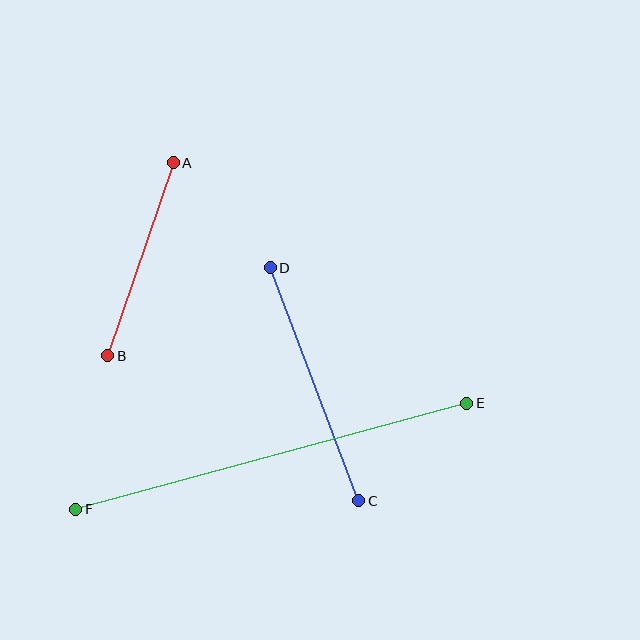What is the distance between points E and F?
The distance is approximately 405 pixels.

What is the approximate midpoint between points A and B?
The midpoint is at approximately (140, 259) pixels.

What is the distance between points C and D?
The distance is approximately 249 pixels.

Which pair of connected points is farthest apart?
Points E and F are farthest apart.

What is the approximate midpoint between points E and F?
The midpoint is at approximately (271, 456) pixels.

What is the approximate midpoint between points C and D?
The midpoint is at approximately (314, 384) pixels.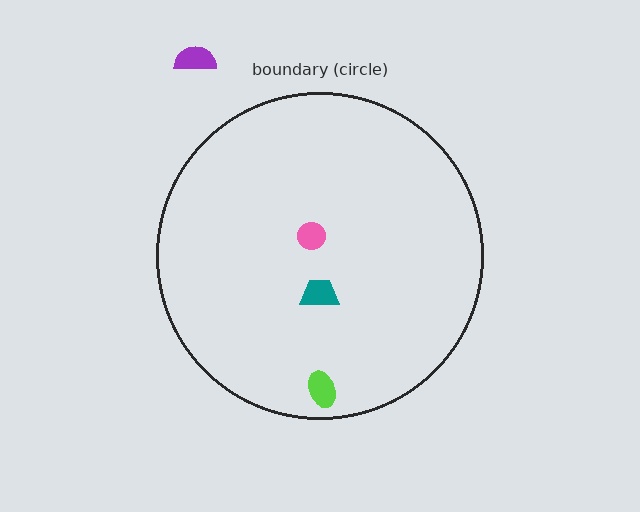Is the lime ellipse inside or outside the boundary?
Inside.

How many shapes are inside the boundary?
3 inside, 1 outside.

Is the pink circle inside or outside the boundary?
Inside.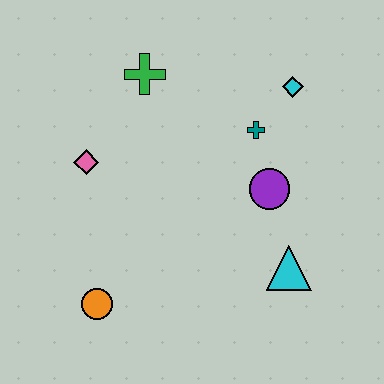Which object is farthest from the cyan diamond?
The orange circle is farthest from the cyan diamond.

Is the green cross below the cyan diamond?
No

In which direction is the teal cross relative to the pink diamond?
The teal cross is to the right of the pink diamond.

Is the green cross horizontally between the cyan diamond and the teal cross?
No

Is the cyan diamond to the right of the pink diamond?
Yes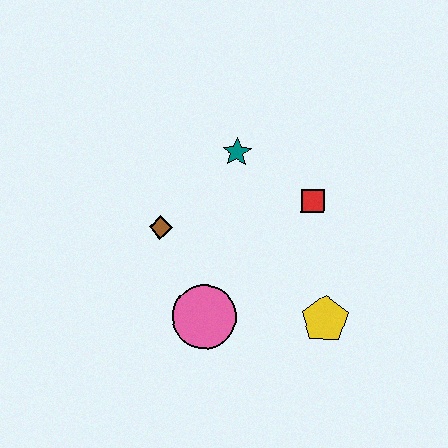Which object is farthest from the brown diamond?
The yellow pentagon is farthest from the brown diamond.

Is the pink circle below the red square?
Yes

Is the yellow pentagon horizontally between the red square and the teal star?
No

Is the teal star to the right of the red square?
No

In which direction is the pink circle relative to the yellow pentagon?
The pink circle is to the left of the yellow pentagon.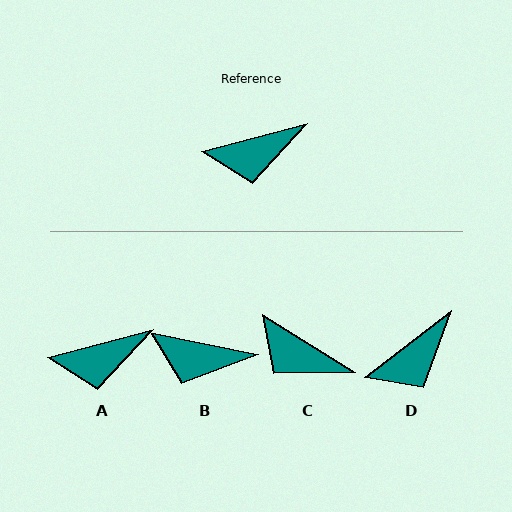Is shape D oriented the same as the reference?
No, it is off by about 23 degrees.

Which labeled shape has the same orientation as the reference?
A.